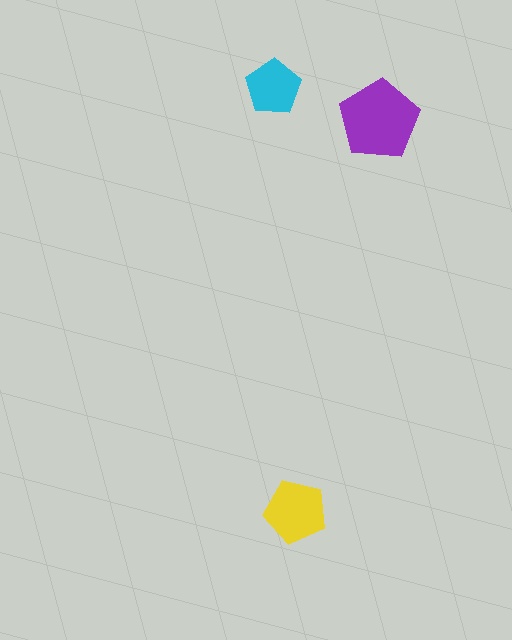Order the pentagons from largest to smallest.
the purple one, the yellow one, the cyan one.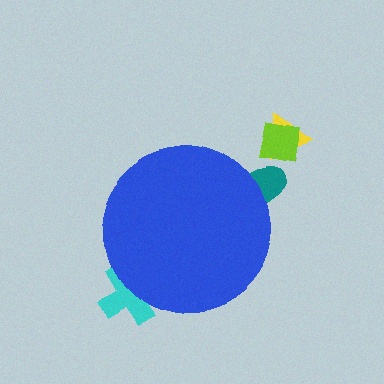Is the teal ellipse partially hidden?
Yes, the teal ellipse is partially hidden behind the blue circle.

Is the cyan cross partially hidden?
Yes, the cyan cross is partially hidden behind the blue circle.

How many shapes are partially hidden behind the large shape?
2 shapes are partially hidden.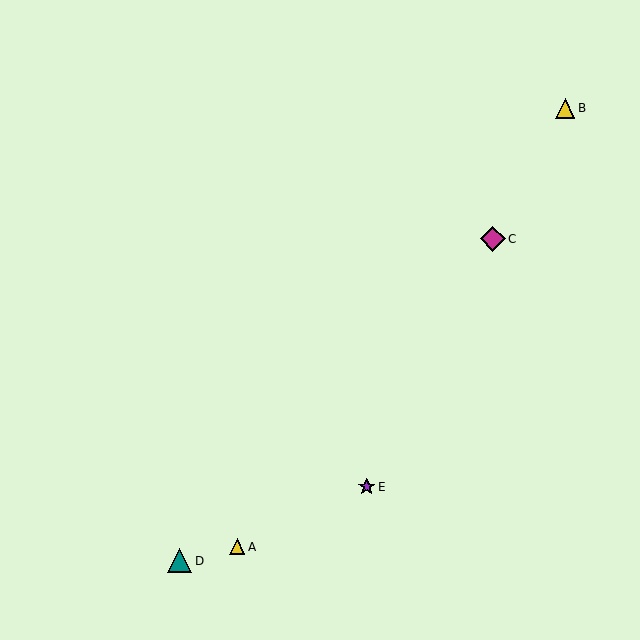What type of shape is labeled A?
Shape A is a yellow triangle.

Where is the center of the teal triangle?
The center of the teal triangle is at (179, 561).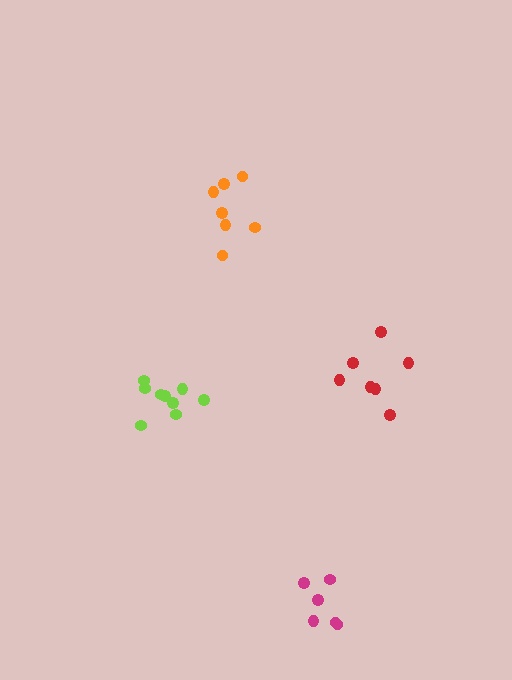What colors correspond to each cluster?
The clusters are colored: magenta, lime, orange, red.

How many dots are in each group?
Group 1: 6 dots, Group 2: 9 dots, Group 3: 7 dots, Group 4: 7 dots (29 total).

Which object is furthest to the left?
The lime cluster is leftmost.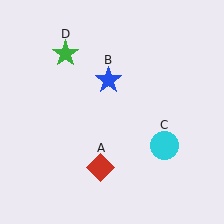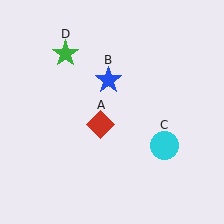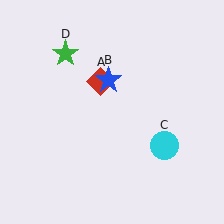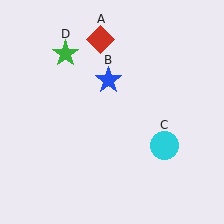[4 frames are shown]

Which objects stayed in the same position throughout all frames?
Blue star (object B) and cyan circle (object C) and green star (object D) remained stationary.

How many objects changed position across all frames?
1 object changed position: red diamond (object A).